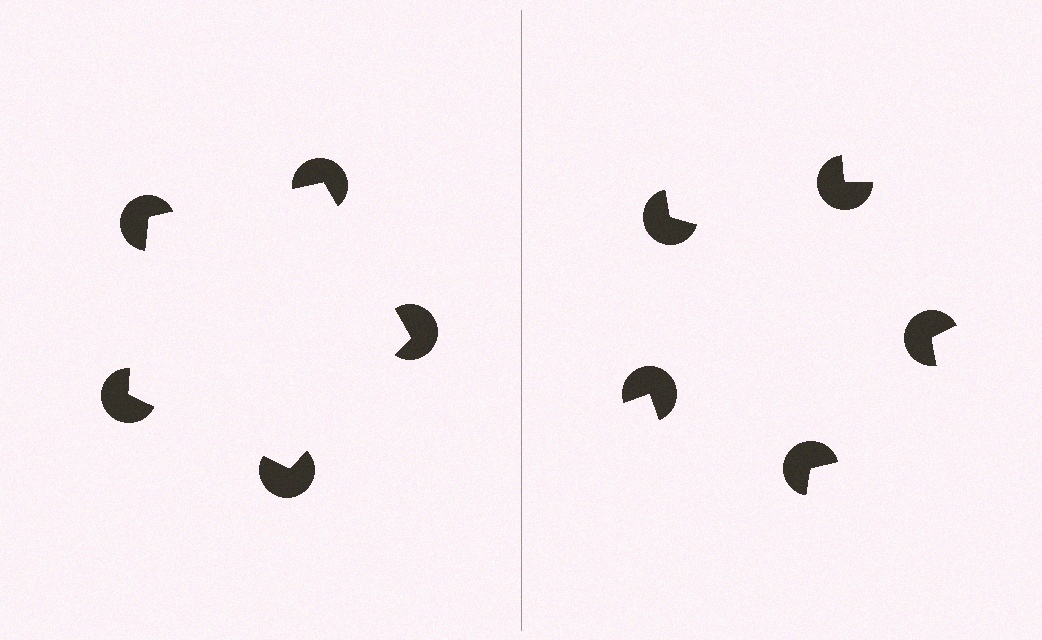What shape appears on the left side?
An illusory pentagon.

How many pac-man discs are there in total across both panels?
10 — 5 on each side.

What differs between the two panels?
The pac-man discs are positioned identically on both sides; only the wedge orientations differ. On the left they align to a pentagon; on the right they are misaligned.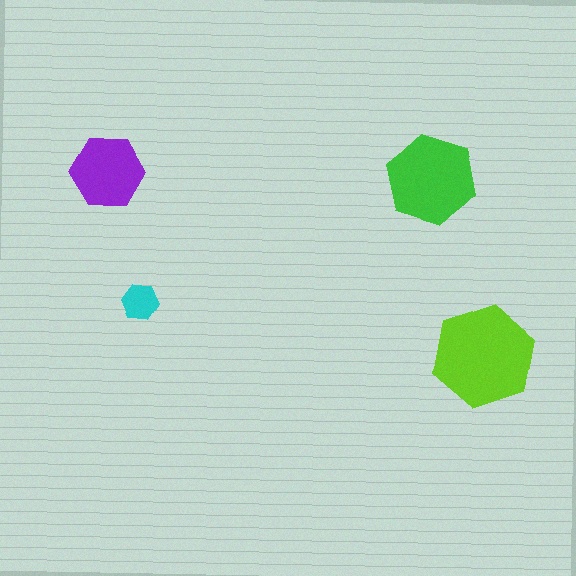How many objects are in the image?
There are 4 objects in the image.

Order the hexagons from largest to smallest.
the lime one, the green one, the purple one, the cyan one.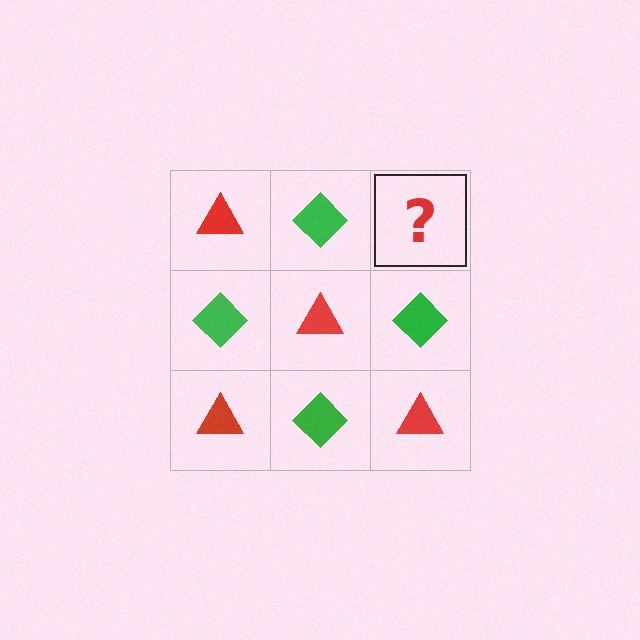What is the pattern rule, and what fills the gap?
The rule is that it alternates red triangle and green diamond in a checkerboard pattern. The gap should be filled with a red triangle.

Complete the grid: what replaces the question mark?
The question mark should be replaced with a red triangle.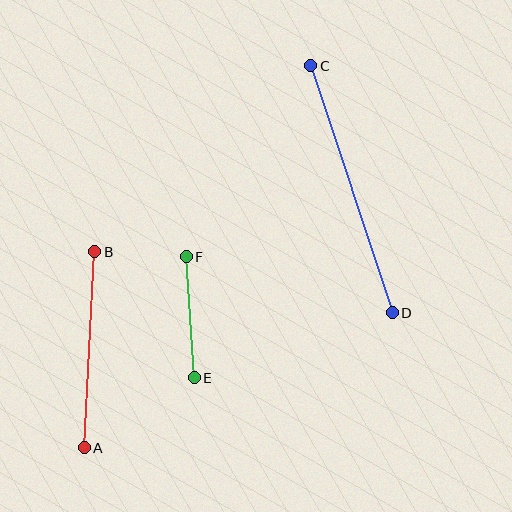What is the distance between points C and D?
The distance is approximately 260 pixels.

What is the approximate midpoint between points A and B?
The midpoint is at approximately (89, 350) pixels.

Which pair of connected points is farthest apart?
Points C and D are farthest apart.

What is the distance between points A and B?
The distance is approximately 196 pixels.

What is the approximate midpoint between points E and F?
The midpoint is at approximately (190, 317) pixels.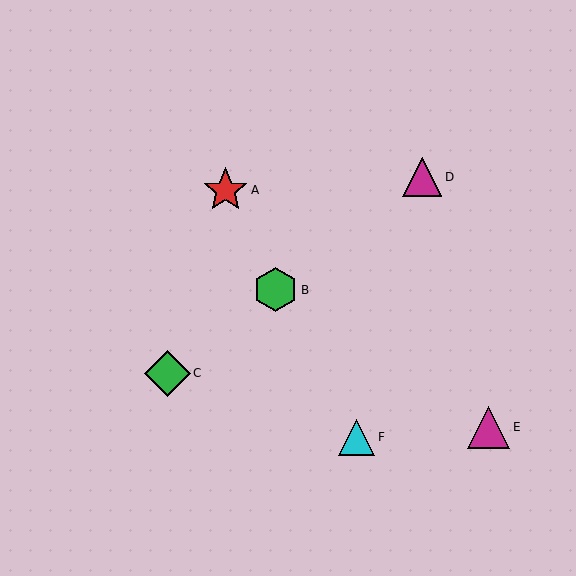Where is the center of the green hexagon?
The center of the green hexagon is at (276, 290).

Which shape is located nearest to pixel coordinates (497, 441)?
The magenta triangle (labeled E) at (488, 427) is nearest to that location.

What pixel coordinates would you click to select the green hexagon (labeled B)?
Click at (276, 290) to select the green hexagon B.